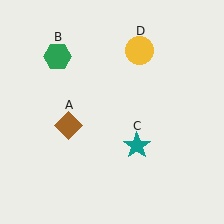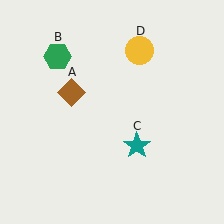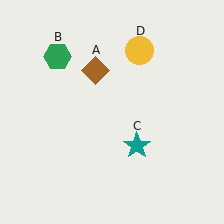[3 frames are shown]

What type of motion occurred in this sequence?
The brown diamond (object A) rotated clockwise around the center of the scene.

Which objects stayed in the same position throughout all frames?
Green hexagon (object B) and teal star (object C) and yellow circle (object D) remained stationary.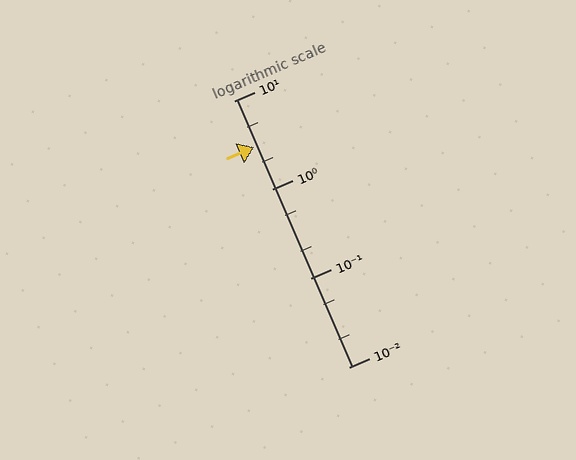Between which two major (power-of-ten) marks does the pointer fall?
The pointer is between 1 and 10.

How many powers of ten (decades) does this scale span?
The scale spans 3 decades, from 0.01 to 10.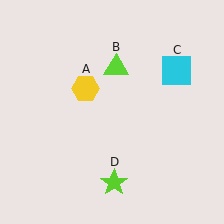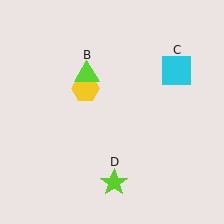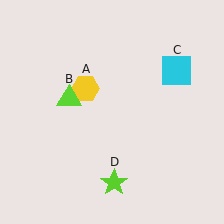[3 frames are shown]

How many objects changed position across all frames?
1 object changed position: lime triangle (object B).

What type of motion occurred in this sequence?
The lime triangle (object B) rotated counterclockwise around the center of the scene.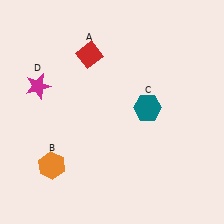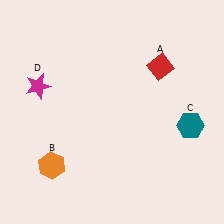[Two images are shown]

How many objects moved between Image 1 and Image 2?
2 objects moved between the two images.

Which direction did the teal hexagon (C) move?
The teal hexagon (C) moved right.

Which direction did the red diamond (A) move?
The red diamond (A) moved right.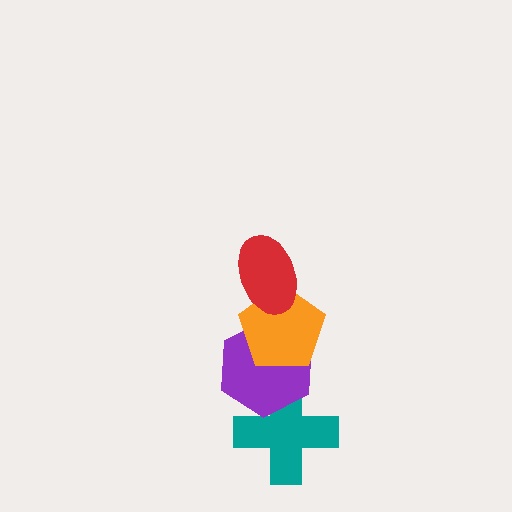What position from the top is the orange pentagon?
The orange pentagon is 2nd from the top.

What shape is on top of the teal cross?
The purple hexagon is on top of the teal cross.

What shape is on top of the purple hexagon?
The orange pentagon is on top of the purple hexagon.